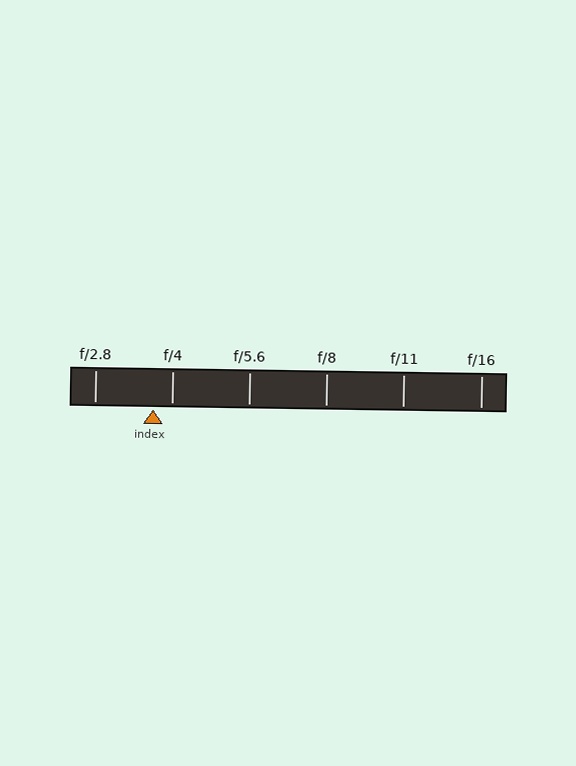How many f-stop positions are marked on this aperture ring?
There are 6 f-stop positions marked.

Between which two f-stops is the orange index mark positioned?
The index mark is between f/2.8 and f/4.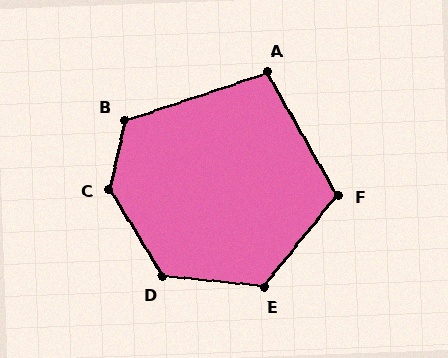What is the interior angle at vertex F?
Approximately 111 degrees (obtuse).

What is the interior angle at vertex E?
Approximately 123 degrees (obtuse).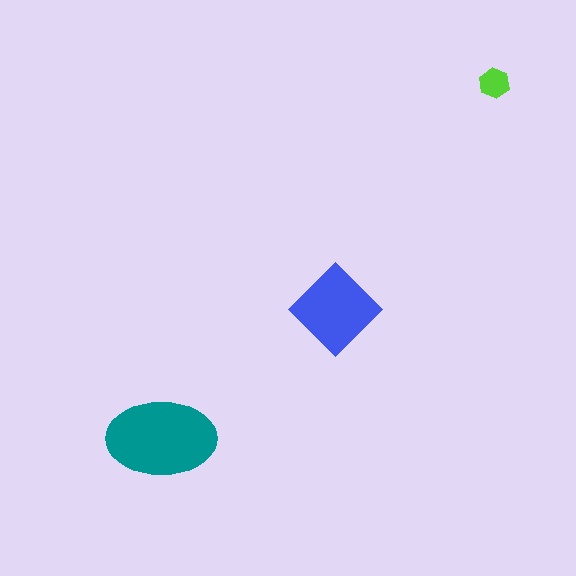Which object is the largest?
The teal ellipse.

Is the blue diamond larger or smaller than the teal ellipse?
Smaller.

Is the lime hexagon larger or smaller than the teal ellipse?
Smaller.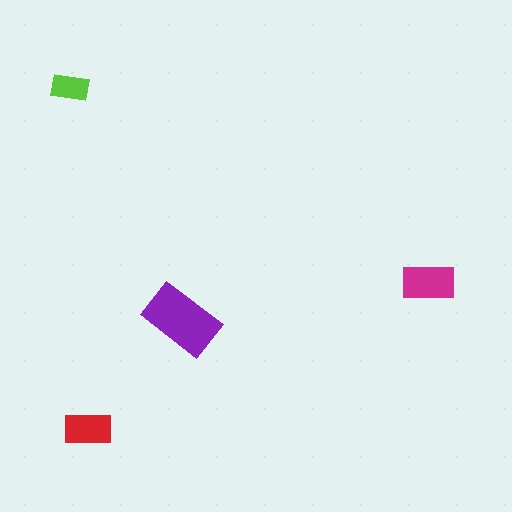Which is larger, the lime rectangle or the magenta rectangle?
The magenta one.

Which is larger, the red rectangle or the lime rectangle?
The red one.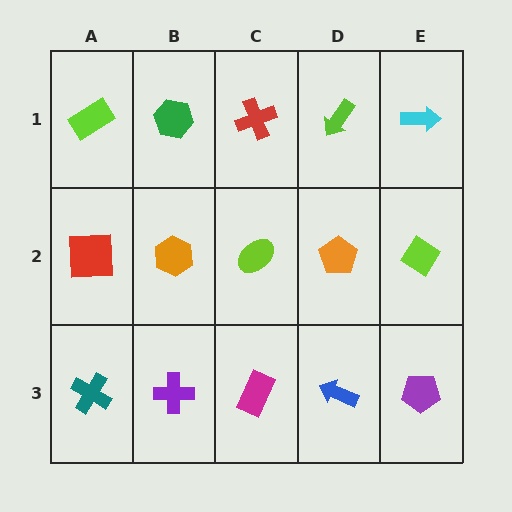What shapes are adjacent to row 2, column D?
A lime arrow (row 1, column D), a blue arrow (row 3, column D), a lime ellipse (row 2, column C), a lime diamond (row 2, column E).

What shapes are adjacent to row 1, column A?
A red square (row 2, column A), a green hexagon (row 1, column B).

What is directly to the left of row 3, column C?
A purple cross.